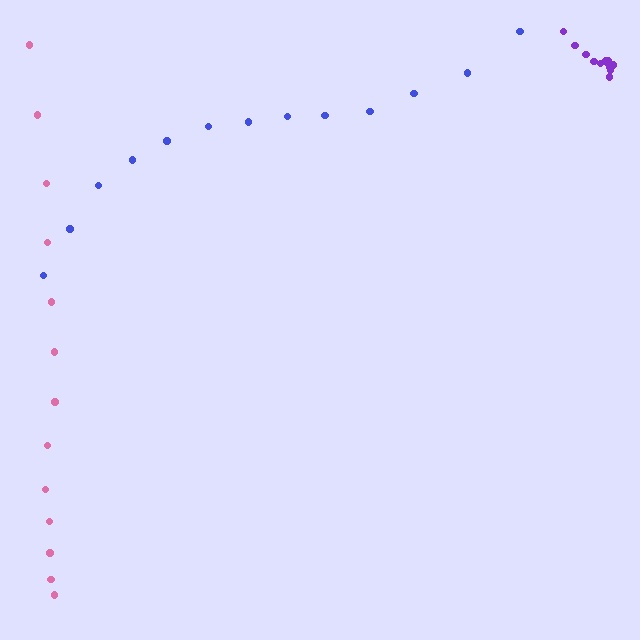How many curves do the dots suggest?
There are 3 distinct paths.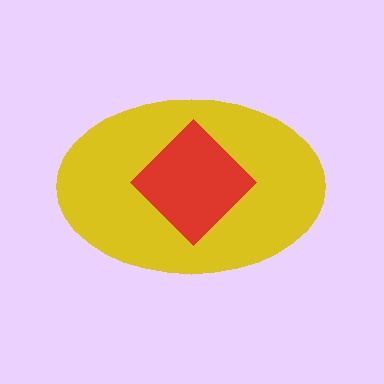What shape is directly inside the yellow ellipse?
The red diamond.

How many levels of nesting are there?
2.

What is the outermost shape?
The yellow ellipse.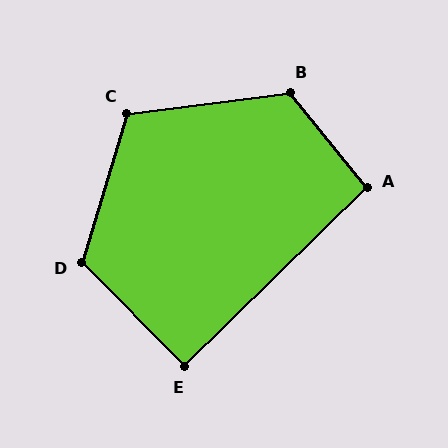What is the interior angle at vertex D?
Approximately 119 degrees (obtuse).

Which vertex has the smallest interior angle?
E, at approximately 90 degrees.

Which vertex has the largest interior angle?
B, at approximately 121 degrees.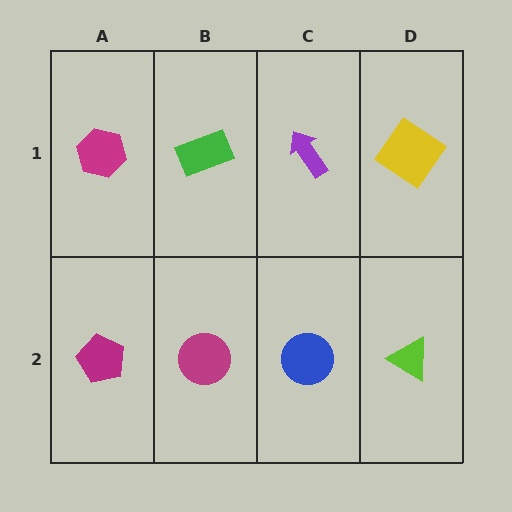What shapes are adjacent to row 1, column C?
A blue circle (row 2, column C), a green rectangle (row 1, column B), a yellow diamond (row 1, column D).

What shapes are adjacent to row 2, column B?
A green rectangle (row 1, column B), a magenta pentagon (row 2, column A), a blue circle (row 2, column C).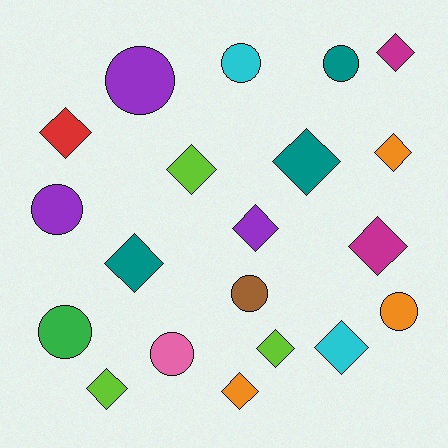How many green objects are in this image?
There is 1 green object.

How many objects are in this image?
There are 20 objects.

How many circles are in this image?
There are 8 circles.